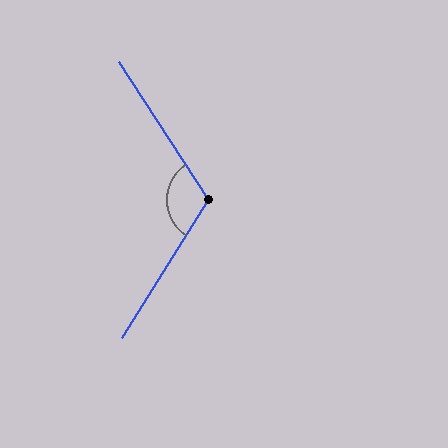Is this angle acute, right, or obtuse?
It is obtuse.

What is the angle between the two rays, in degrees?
Approximately 115 degrees.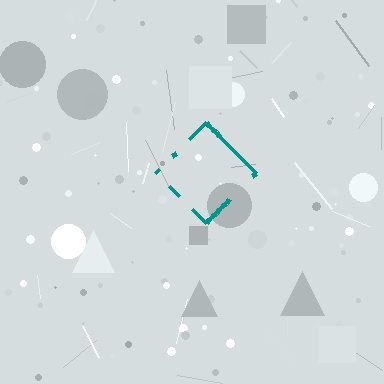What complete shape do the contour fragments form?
The contour fragments form a diamond.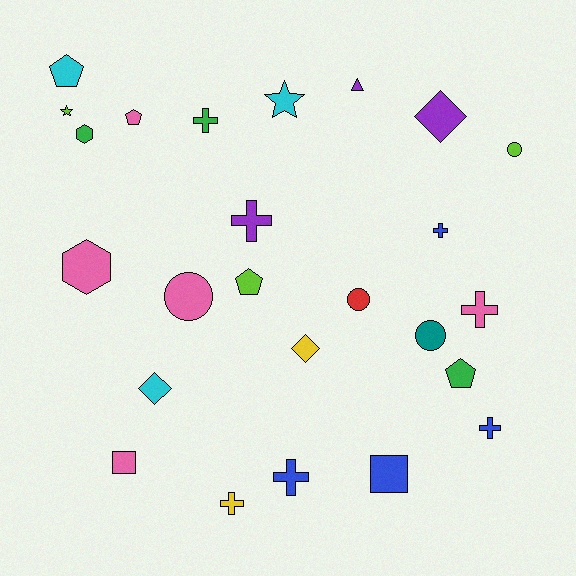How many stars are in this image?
There are 2 stars.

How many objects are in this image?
There are 25 objects.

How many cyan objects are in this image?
There are 3 cyan objects.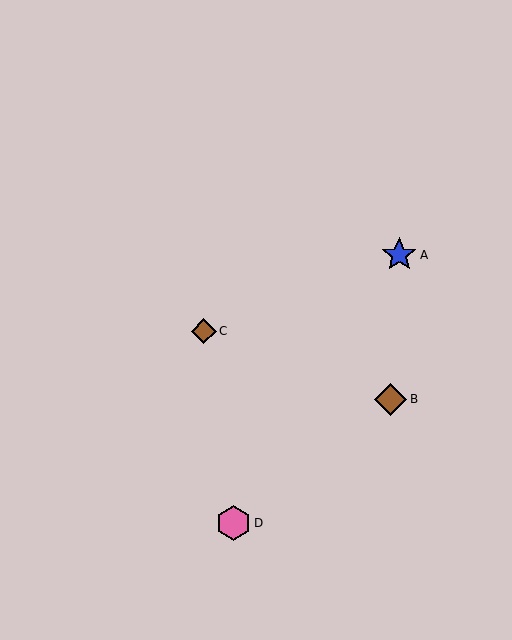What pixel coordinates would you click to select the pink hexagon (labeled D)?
Click at (233, 523) to select the pink hexagon D.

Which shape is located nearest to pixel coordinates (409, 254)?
The blue star (labeled A) at (399, 255) is nearest to that location.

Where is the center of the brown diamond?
The center of the brown diamond is at (204, 331).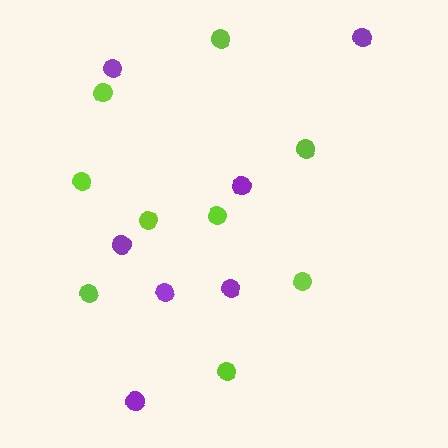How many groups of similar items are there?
There are 2 groups: one group of purple circles (7) and one group of lime circles (9).